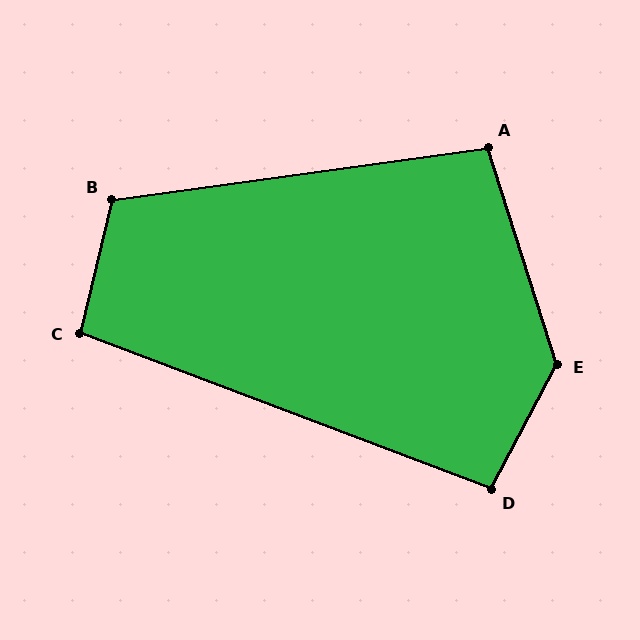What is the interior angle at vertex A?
Approximately 100 degrees (obtuse).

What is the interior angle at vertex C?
Approximately 97 degrees (obtuse).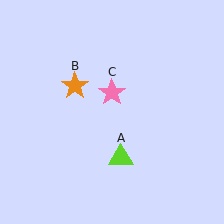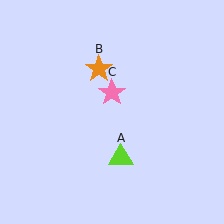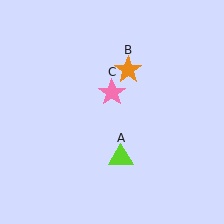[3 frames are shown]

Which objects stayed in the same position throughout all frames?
Lime triangle (object A) and pink star (object C) remained stationary.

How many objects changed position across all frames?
1 object changed position: orange star (object B).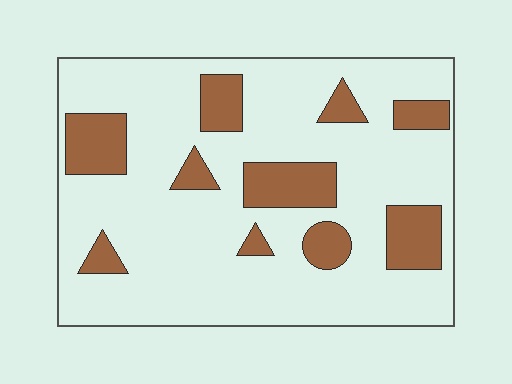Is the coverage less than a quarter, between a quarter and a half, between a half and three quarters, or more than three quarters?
Less than a quarter.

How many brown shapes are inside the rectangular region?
10.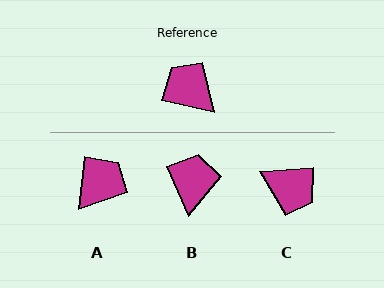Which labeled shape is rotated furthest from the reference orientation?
C, about 163 degrees away.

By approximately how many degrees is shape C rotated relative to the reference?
Approximately 163 degrees clockwise.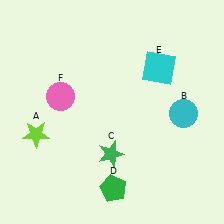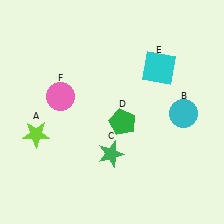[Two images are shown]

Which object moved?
The green pentagon (D) moved up.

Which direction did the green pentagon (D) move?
The green pentagon (D) moved up.